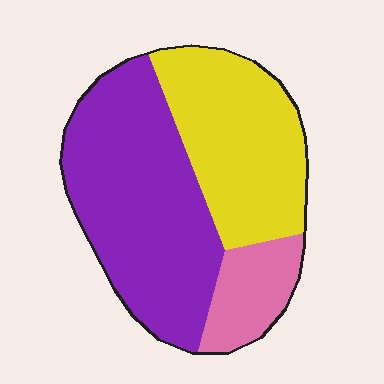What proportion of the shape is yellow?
Yellow takes up about three eighths (3/8) of the shape.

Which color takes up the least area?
Pink, at roughly 15%.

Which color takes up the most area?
Purple, at roughly 50%.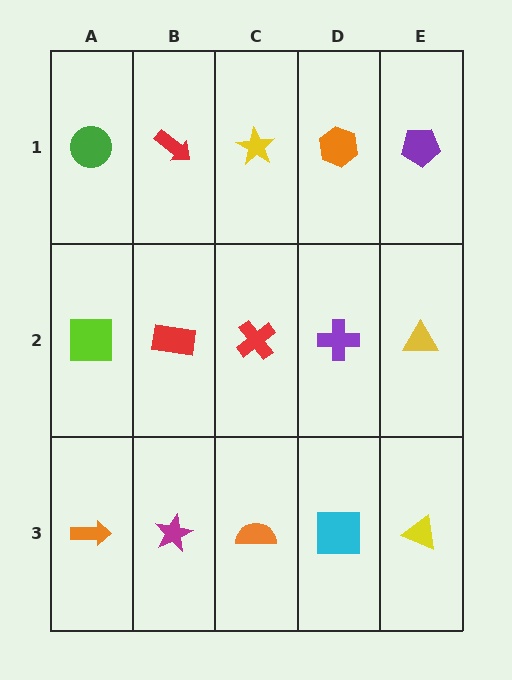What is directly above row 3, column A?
A lime square.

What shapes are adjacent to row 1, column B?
A red rectangle (row 2, column B), a green circle (row 1, column A), a yellow star (row 1, column C).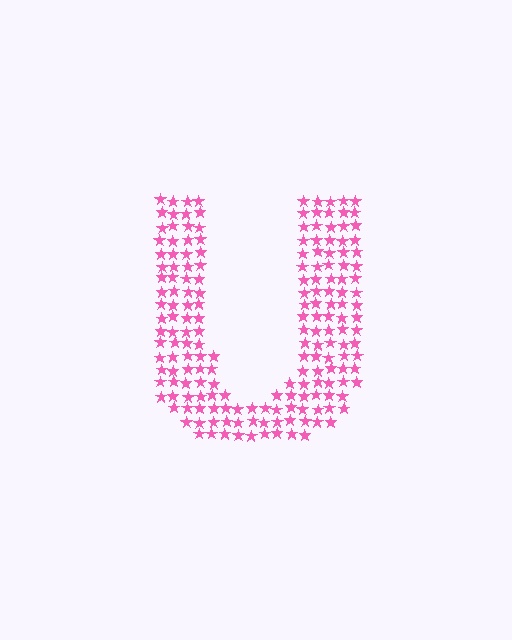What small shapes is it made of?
It is made of small stars.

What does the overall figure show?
The overall figure shows the letter U.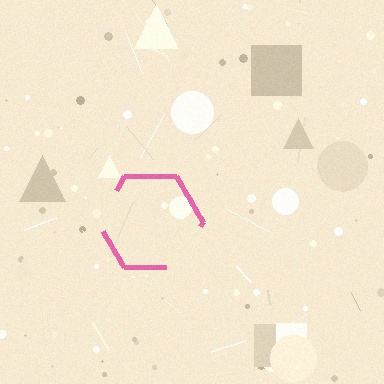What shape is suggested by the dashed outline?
The dashed outline suggests a hexagon.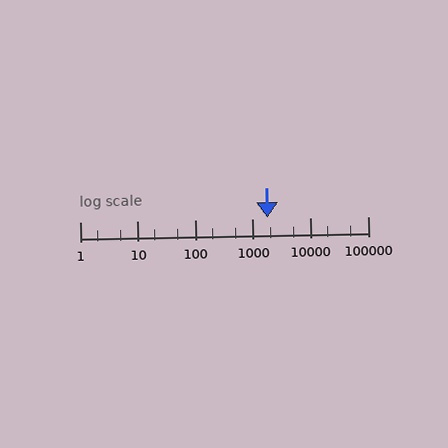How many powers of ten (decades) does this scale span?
The scale spans 5 decades, from 1 to 100000.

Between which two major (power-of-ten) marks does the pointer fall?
The pointer is between 1000 and 10000.